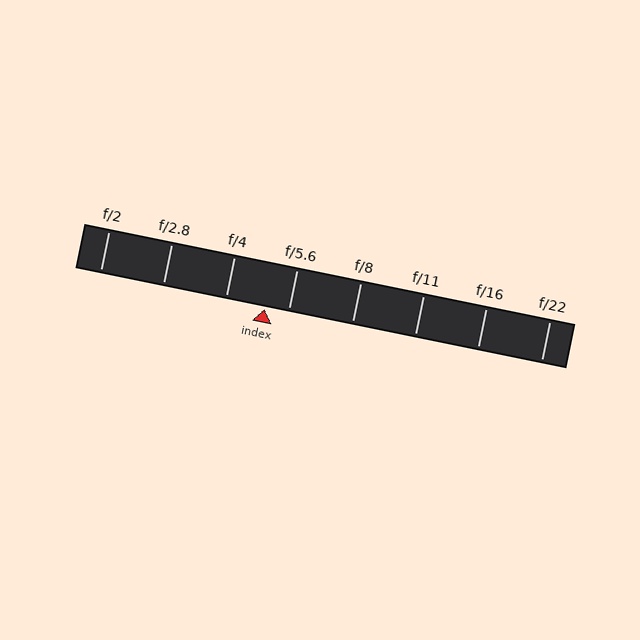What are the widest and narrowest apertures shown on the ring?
The widest aperture shown is f/2 and the narrowest is f/22.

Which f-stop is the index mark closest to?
The index mark is closest to f/5.6.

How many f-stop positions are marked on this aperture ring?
There are 8 f-stop positions marked.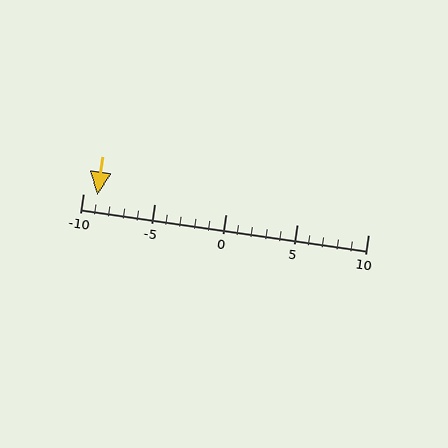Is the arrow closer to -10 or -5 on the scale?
The arrow is closer to -10.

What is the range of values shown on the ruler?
The ruler shows values from -10 to 10.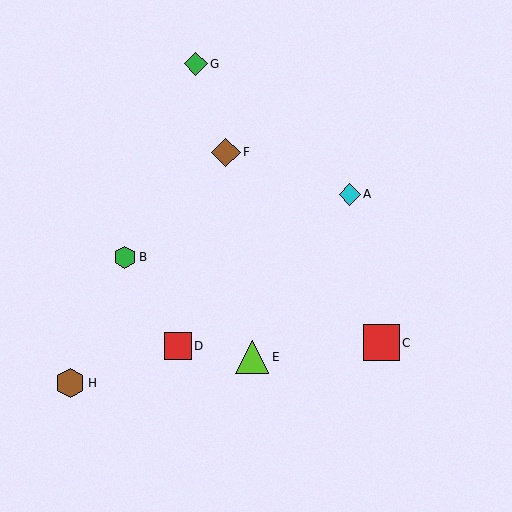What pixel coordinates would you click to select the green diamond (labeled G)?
Click at (196, 64) to select the green diamond G.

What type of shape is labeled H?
Shape H is a brown hexagon.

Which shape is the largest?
The red square (labeled C) is the largest.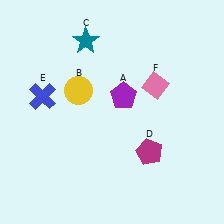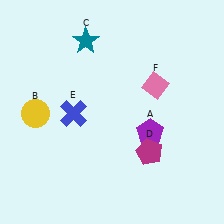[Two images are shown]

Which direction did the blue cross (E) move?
The blue cross (E) moved right.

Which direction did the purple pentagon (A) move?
The purple pentagon (A) moved down.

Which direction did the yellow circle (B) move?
The yellow circle (B) moved left.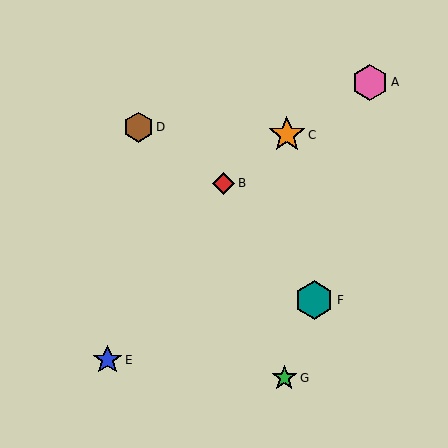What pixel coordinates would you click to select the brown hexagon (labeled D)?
Click at (138, 127) to select the brown hexagon D.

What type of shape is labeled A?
Shape A is a pink hexagon.